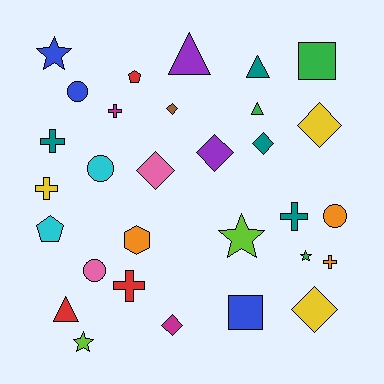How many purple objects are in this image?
There are 2 purple objects.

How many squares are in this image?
There are 2 squares.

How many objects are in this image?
There are 30 objects.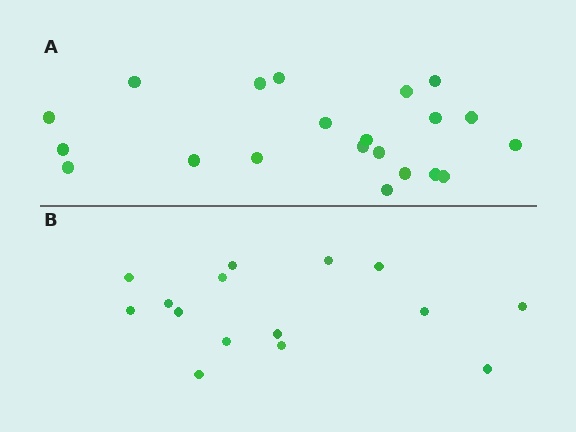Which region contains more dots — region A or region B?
Region A (the top region) has more dots.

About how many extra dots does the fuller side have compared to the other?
Region A has about 6 more dots than region B.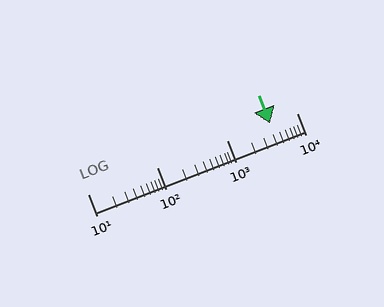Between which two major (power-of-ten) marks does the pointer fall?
The pointer is between 1000 and 10000.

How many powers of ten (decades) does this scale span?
The scale spans 3 decades, from 10 to 10000.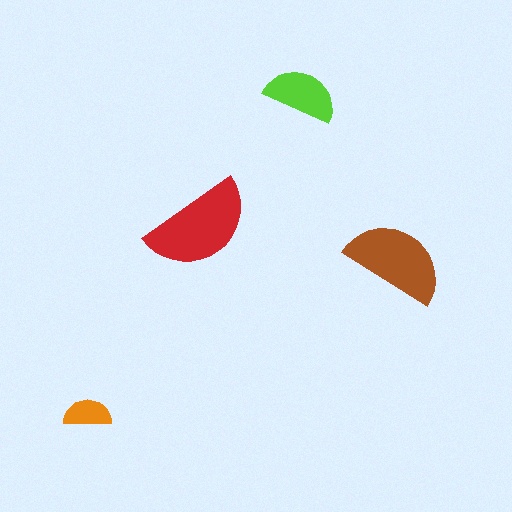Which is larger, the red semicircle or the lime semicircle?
The red one.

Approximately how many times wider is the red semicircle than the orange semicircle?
About 2.5 times wider.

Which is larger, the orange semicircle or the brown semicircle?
The brown one.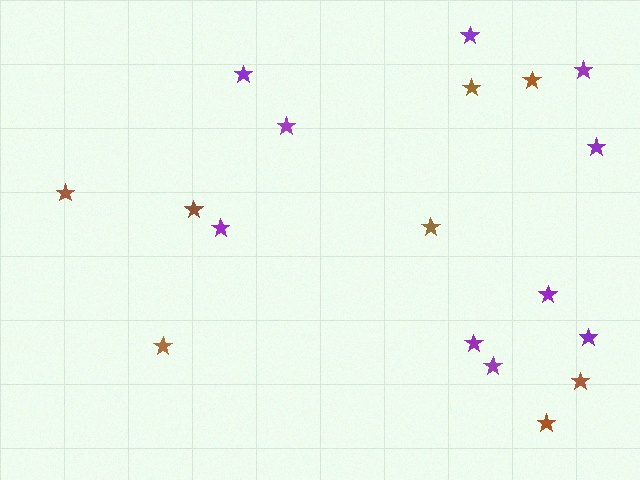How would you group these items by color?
There are 2 groups: one group of brown stars (8) and one group of purple stars (10).